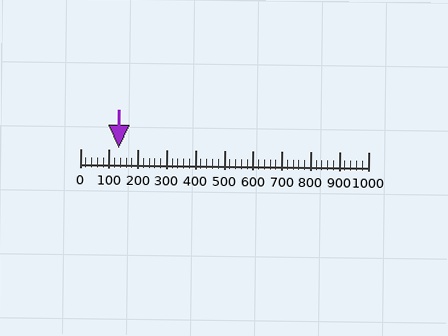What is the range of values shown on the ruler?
The ruler shows values from 0 to 1000.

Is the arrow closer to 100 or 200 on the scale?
The arrow is closer to 100.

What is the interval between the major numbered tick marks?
The major tick marks are spaced 100 units apart.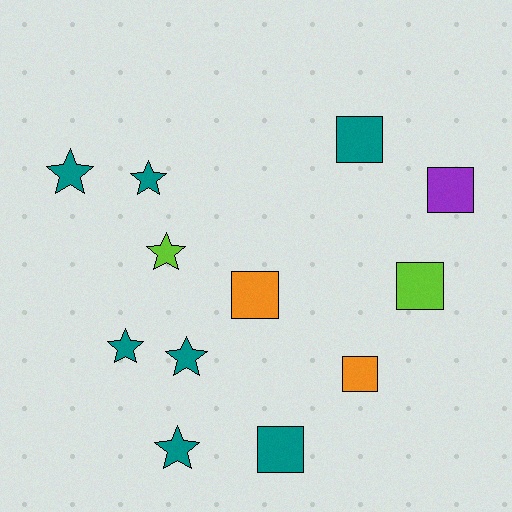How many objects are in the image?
There are 12 objects.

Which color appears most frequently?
Teal, with 7 objects.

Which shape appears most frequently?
Star, with 6 objects.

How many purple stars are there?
There are no purple stars.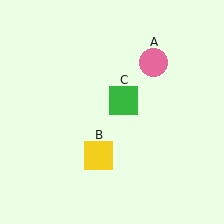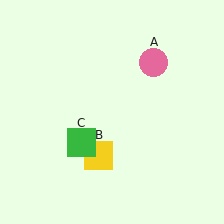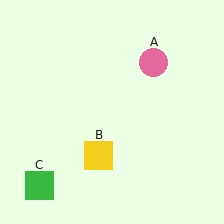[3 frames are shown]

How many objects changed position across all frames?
1 object changed position: green square (object C).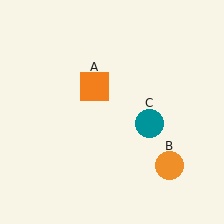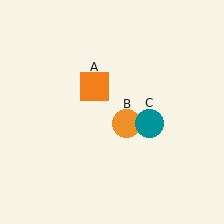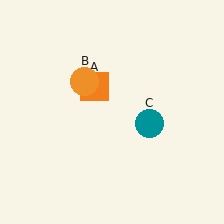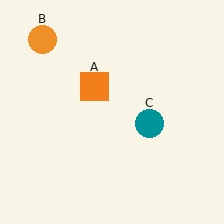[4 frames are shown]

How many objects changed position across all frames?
1 object changed position: orange circle (object B).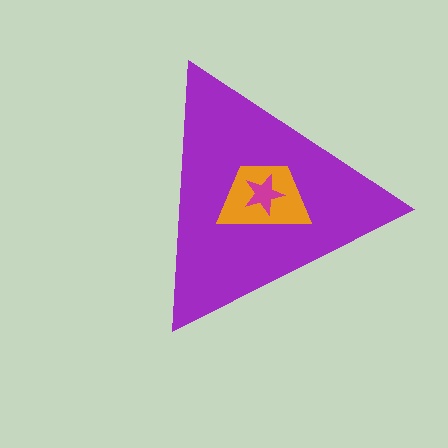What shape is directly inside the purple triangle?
The orange trapezoid.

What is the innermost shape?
The magenta star.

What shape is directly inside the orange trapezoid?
The magenta star.